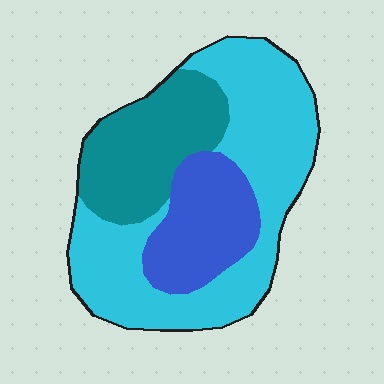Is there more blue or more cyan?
Cyan.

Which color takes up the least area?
Blue, at roughly 20%.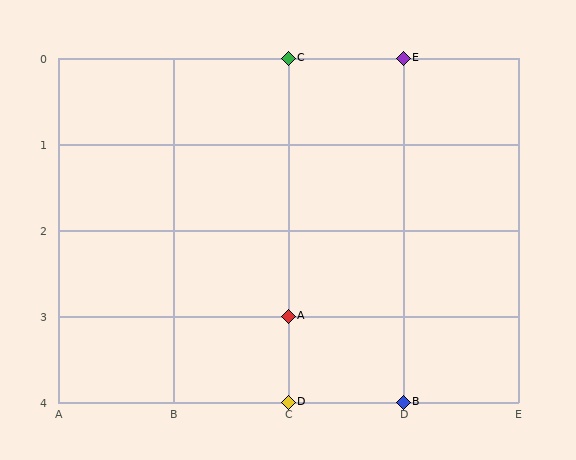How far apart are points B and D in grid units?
Points B and D are 1 column apart.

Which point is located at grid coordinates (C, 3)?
Point A is at (C, 3).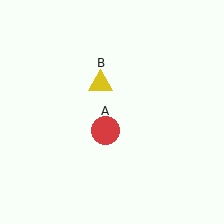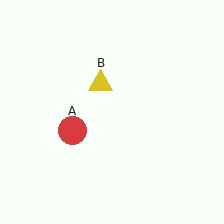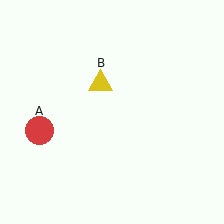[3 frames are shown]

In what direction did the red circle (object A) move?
The red circle (object A) moved left.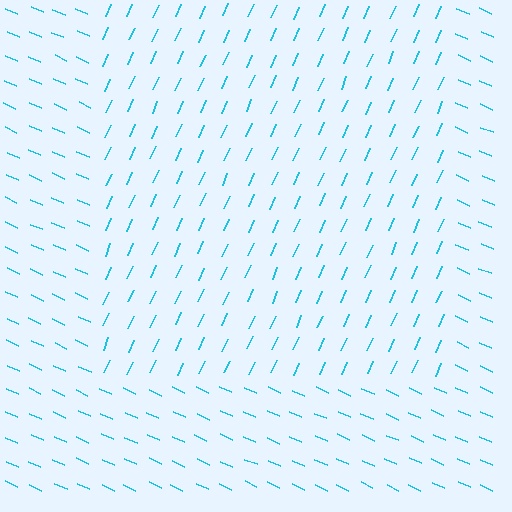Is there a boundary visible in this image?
Yes, there is a texture boundary formed by a change in line orientation.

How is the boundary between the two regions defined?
The boundary is defined purely by a change in line orientation (approximately 90 degrees difference). All lines are the same color and thickness.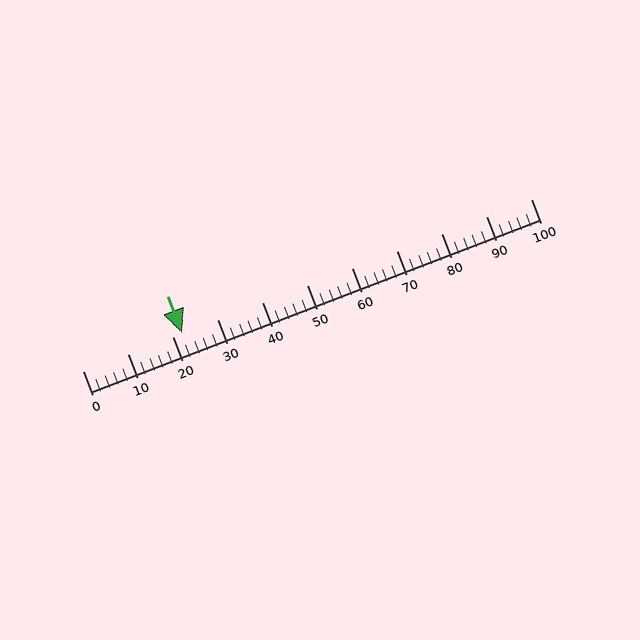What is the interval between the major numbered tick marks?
The major tick marks are spaced 10 units apart.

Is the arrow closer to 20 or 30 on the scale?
The arrow is closer to 20.